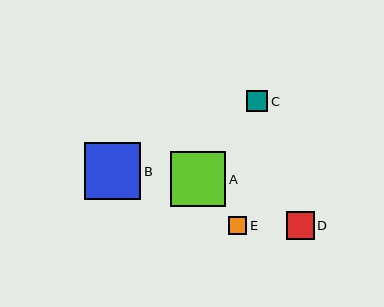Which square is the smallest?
Square E is the smallest with a size of approximately 18 pixels.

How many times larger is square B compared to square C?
Square B is approximately 2.6 times the size of square C.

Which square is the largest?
Square B is the largest with a size of approximately 56 pixels.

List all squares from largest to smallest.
From largest to smallest: B, A, D, C, E.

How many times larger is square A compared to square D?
Square A is approximately 2.0 times the size of square D.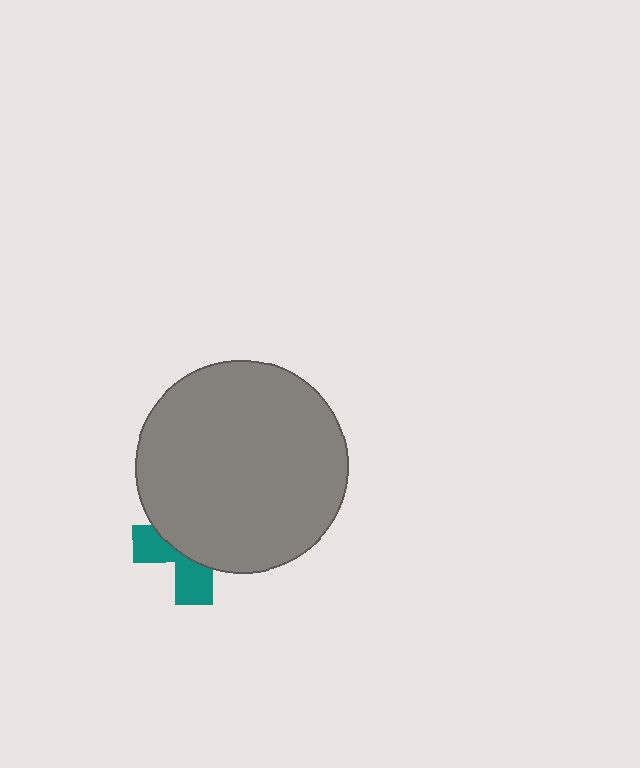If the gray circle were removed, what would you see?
You would see the complete teal cross.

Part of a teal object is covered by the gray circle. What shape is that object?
It is a cross.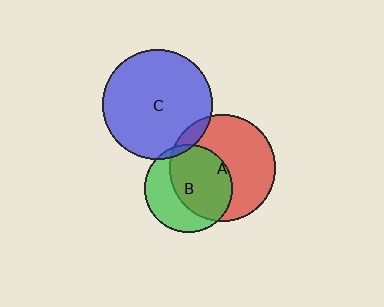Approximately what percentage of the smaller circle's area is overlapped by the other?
Approximately 60%.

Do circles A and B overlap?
Yes.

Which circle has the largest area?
Circle C (blue).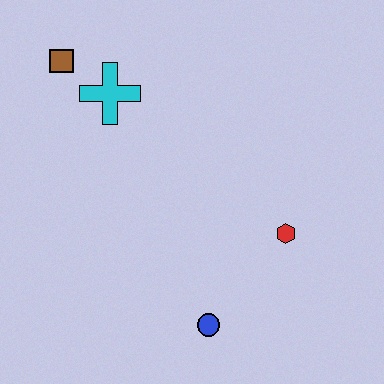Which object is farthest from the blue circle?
The brown square is farthest from the blue circle.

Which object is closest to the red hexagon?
The blue circle is closest to the red hexagon.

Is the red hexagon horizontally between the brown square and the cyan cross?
No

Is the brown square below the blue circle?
No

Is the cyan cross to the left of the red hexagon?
Yes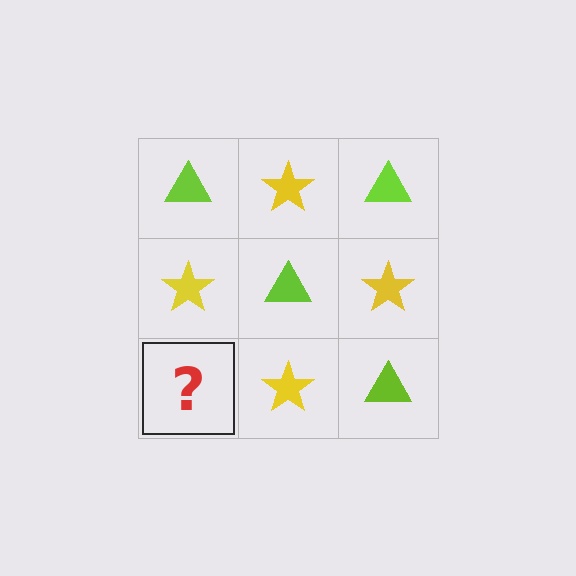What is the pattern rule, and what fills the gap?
The rule is that it alternates lime triangle and yellow star in a checkerboard pattern. The gap should be filled with a lime triangle.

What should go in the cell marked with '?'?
The missing cell should contain a lime triangle.